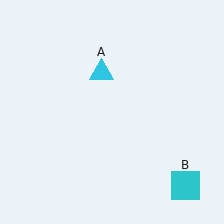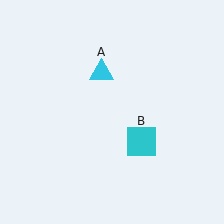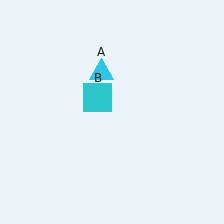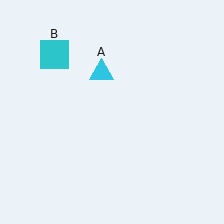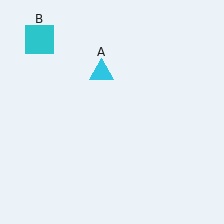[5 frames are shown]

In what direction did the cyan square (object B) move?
The cyan square (object B) moved up and to the left.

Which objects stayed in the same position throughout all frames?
Cyan triangle (object A) remained stationary.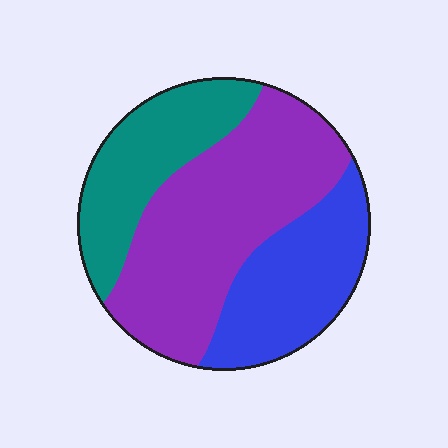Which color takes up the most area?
Purple, at roughly 50%.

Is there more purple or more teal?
Purple.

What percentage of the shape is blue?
Blue takes up between a sixth and a third of the shape.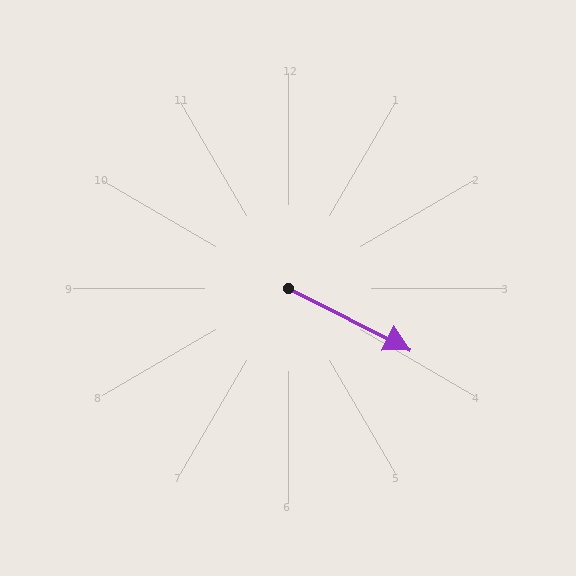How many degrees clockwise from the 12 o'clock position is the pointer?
Approximately 117 degrees.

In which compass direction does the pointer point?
Southeast.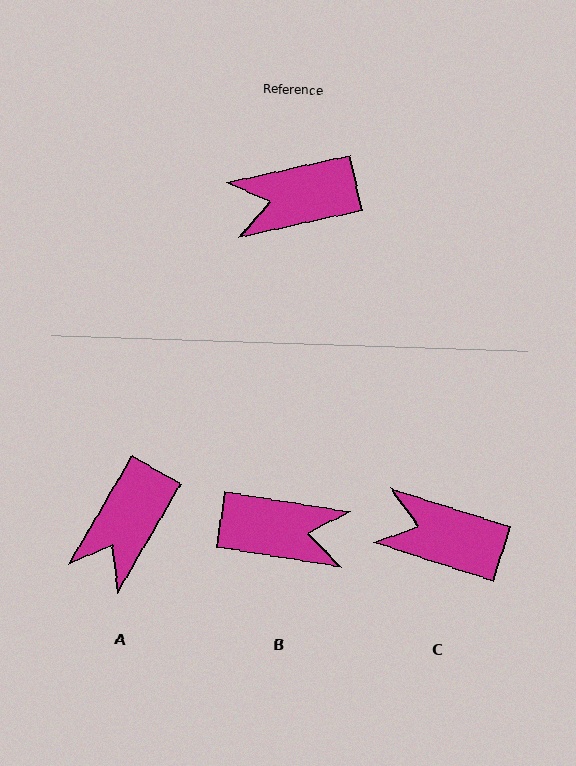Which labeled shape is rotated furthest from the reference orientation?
B, about 158 degrees away.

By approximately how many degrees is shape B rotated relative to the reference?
Approximately 158 degrees counter-clockwise.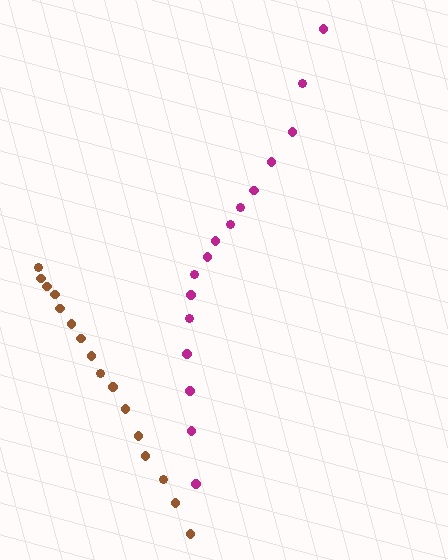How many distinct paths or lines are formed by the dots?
There are 2 distinct paths.